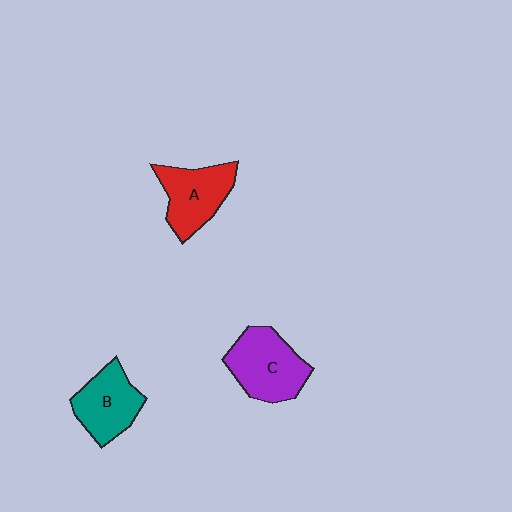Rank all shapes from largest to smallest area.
From largest to smallest: C (purple), A (red), B (teal).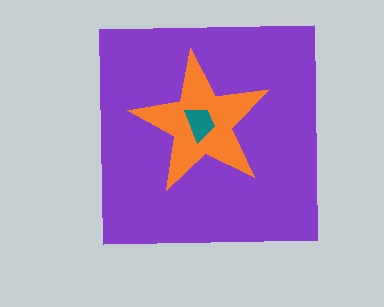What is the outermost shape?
The purple square.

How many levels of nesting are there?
3.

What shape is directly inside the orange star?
The teal trapezoid.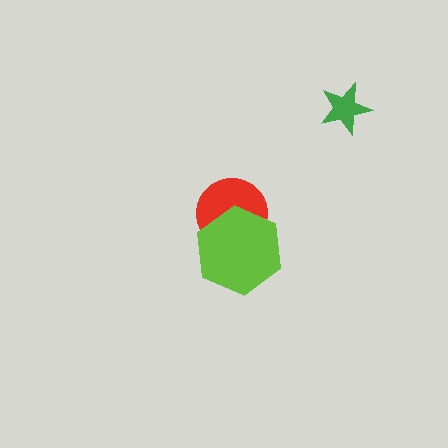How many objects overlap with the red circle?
1 object overlaps with the red circle.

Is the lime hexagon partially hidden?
No, no other shape covers it.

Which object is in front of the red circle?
The lime hexagon is in front of the red circle.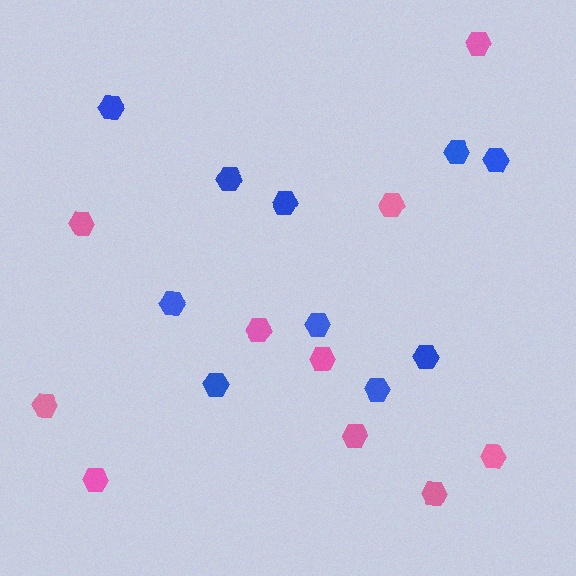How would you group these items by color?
There are 2 groups: one group of pink hexagons (10) and one group of blue hexagons (10).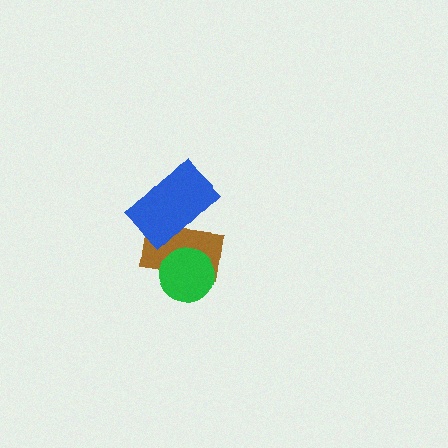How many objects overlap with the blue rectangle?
1 object overlaps with the blue rectangle.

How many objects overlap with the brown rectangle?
2 objects overlap with the brown rectangle.